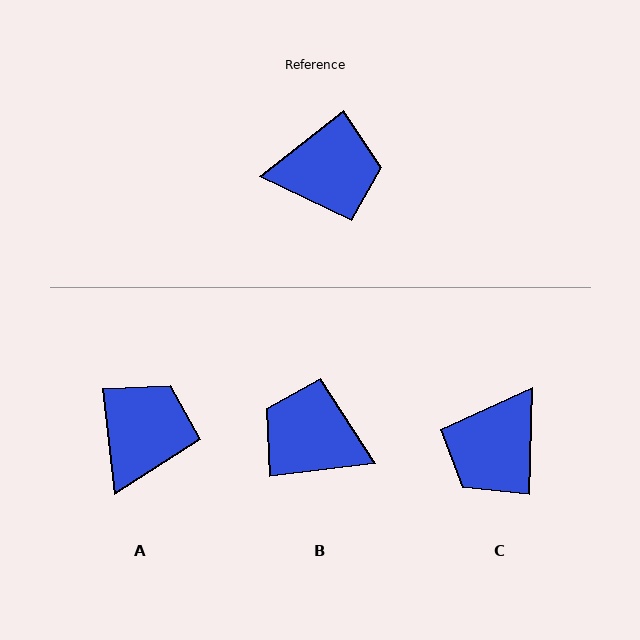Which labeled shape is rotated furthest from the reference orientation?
B, about 149 degrees away.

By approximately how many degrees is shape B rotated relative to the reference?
Approximately 149 degrees counter-clockwise.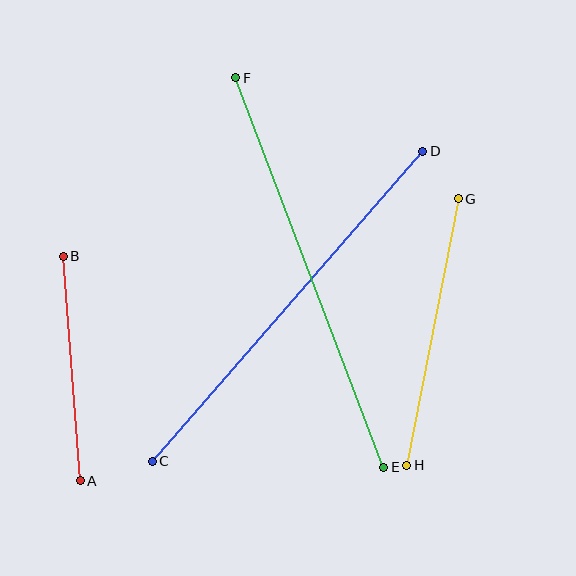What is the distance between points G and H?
The distance is approximately 271 pixels.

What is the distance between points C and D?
The distance is approximately 411 pixels.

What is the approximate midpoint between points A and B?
The midpoint is at approximately (72, 368) pixels.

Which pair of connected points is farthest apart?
Points E and F are farthest apart.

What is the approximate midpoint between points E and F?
The midpoint is at approximately (310, 272) pixels.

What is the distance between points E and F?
The distance is approximately 416 pixels.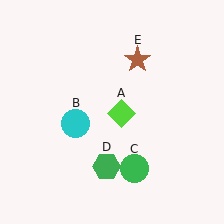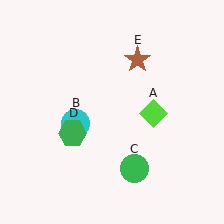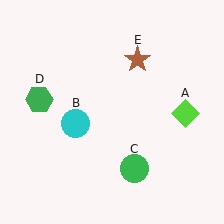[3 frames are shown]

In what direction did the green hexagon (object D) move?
The green hexagon (object D) moved up and to the left.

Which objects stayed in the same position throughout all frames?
Cyan circle (object B) and green circle (object C) and brown star (object E) remained stationary.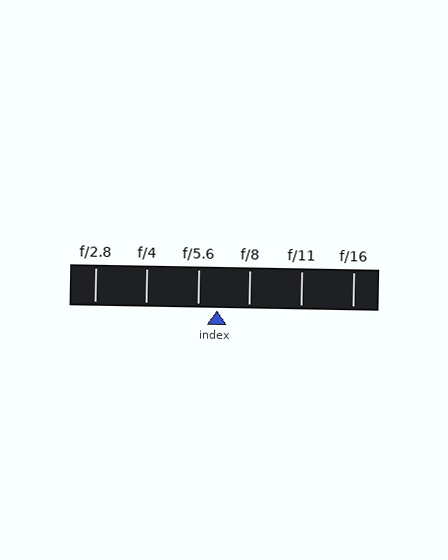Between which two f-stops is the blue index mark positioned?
The index mark is between f/5.6 and f/8.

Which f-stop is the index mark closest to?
The index mark is closest to f/5.6.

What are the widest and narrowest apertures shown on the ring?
The widest aperture shown is f/2.8 and the narrowest is f/16.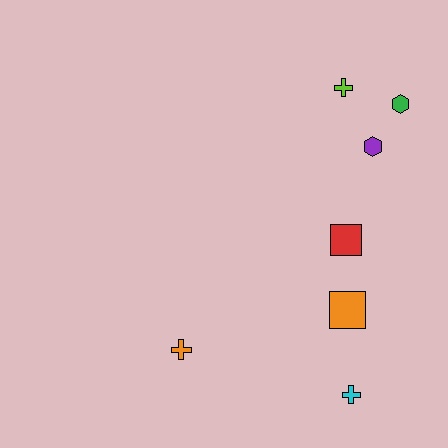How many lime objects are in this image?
There is 1 lime object.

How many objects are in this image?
There are 7 objects.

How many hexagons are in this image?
There are 2 hexagons.